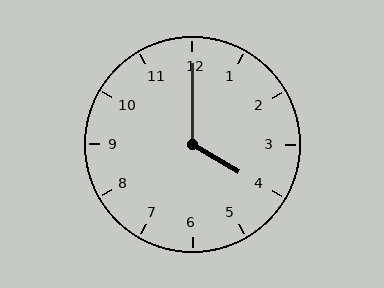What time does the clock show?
4:00.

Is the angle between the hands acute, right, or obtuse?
It is obtuse.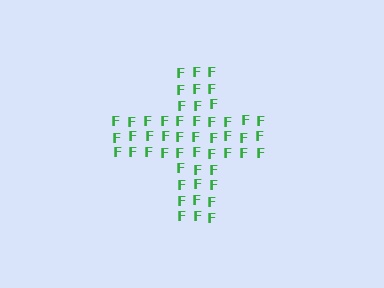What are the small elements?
The small elements are letter F's.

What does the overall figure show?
The overall figure shows a cross.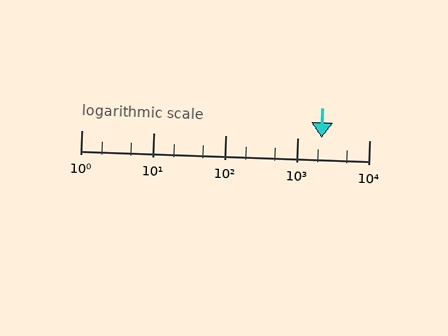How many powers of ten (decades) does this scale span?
The scale spans 4 decades, from 1 to 10000.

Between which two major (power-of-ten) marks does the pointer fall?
The pointer is between 1000 and 10000.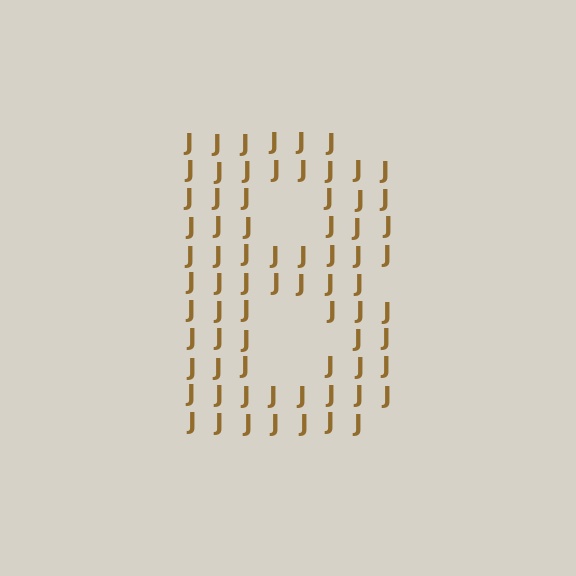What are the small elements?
The small elements are letter J's.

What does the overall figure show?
The overall figure shows the letter B.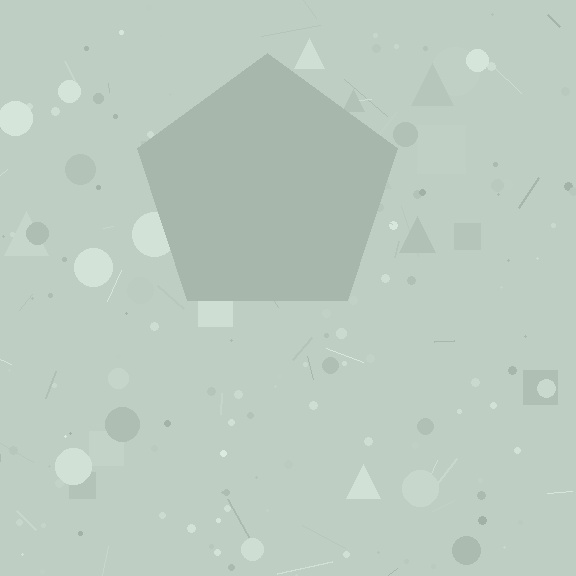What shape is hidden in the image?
A pentagon is hidden in the image.